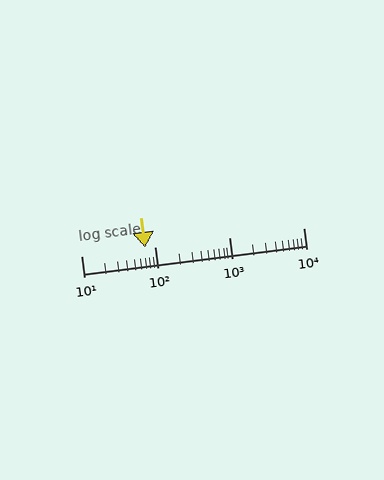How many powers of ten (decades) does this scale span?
The scale spans 3 decades, from 10 to 10000.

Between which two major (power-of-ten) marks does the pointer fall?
The pointer is between 10 and 100.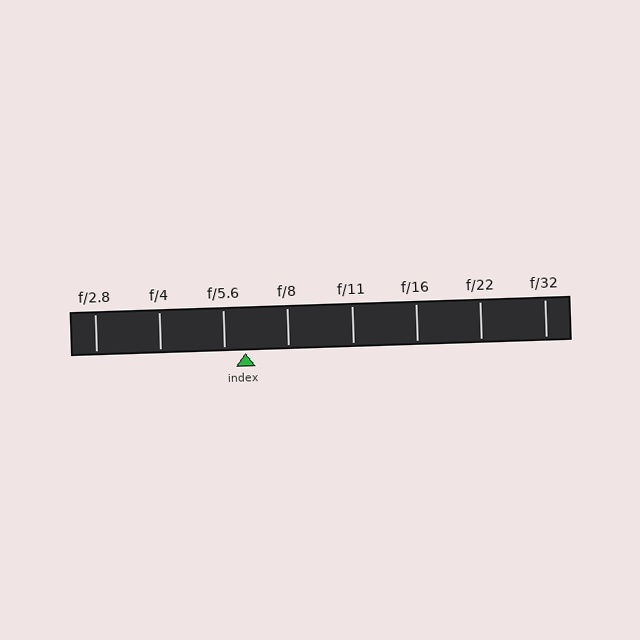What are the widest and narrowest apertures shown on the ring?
The widest aperture shown is f/2.8 and the narrowest is f/32.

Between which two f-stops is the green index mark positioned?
The index mark is between f/5.6 and f/8.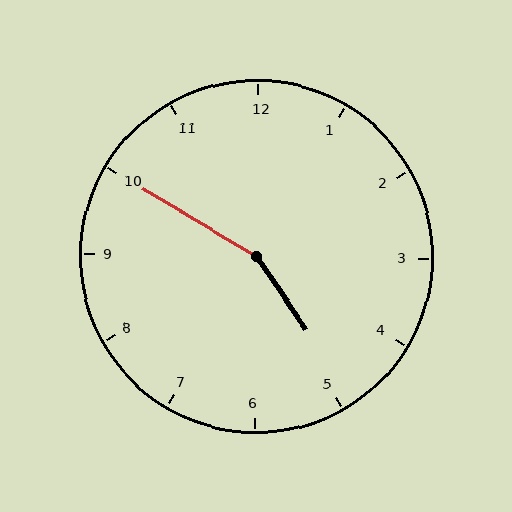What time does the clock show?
4:50.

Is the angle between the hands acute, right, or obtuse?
It is obtuse.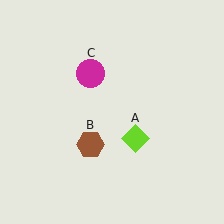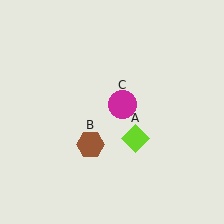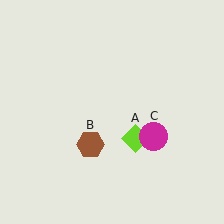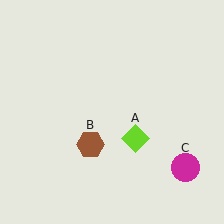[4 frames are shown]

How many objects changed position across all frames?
1 object changed position: magenta circle (object C).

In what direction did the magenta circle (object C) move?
The magenta circle (object C) moved down and to the right.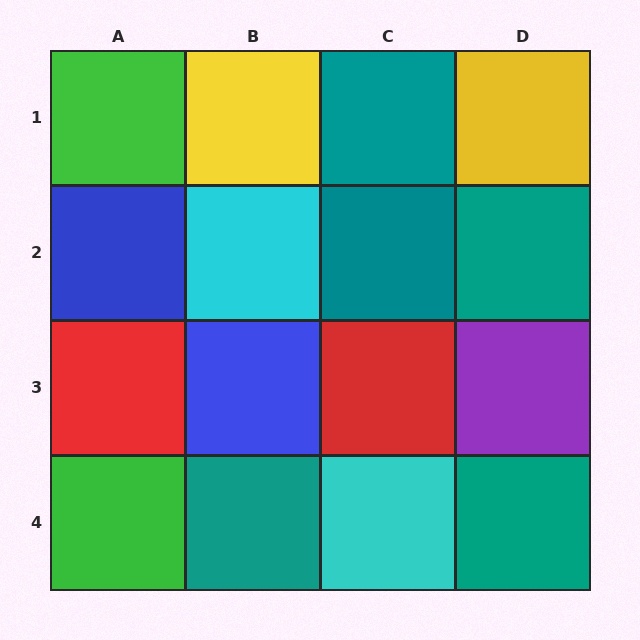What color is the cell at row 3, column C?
Red.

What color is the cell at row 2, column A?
Blue.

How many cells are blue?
2 cells are blue.